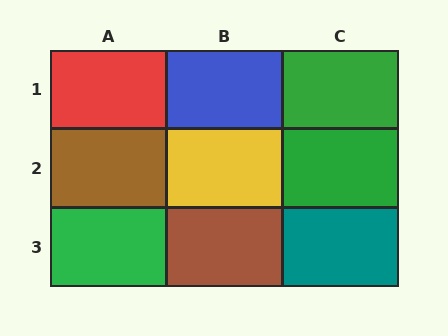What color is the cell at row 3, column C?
Teal.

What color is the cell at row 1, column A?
Red.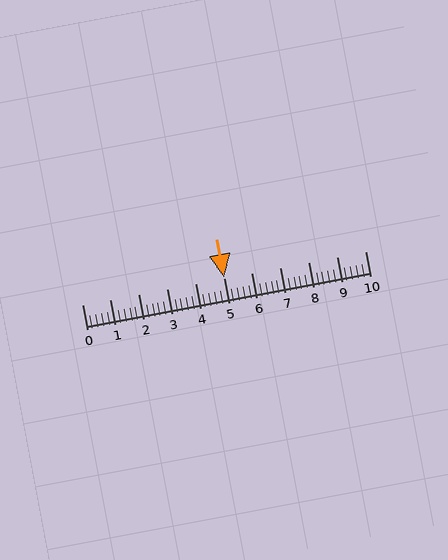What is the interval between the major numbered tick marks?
The major tick marks are spaced 1 units apart.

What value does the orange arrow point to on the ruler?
The orange arrow points to approximately 5.0.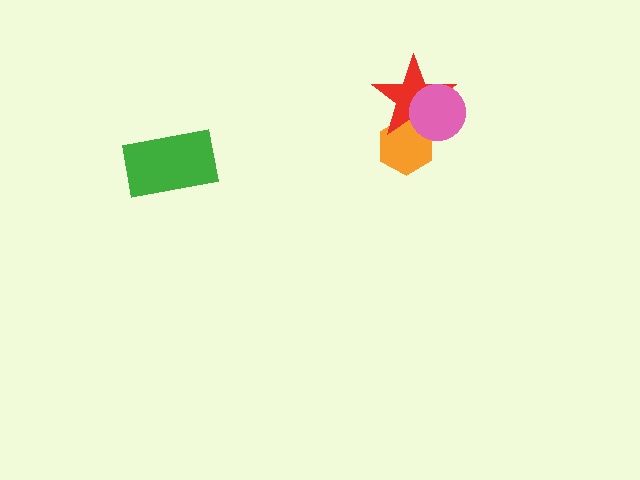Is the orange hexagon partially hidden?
Yes, it is partially covered by another shape.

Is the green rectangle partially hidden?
No, no other shape covers it.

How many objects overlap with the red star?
2 objects overlap with the red star.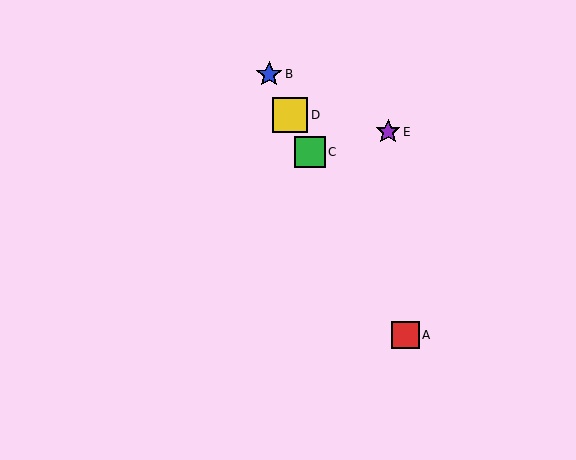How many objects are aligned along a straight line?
4 objects (A, B, C, D) are aligned along a straight line.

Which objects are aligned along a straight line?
Objects A, B, C, D are aligned along a straight line.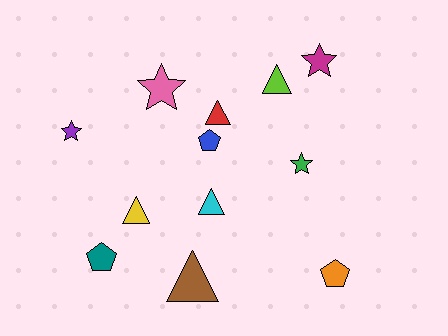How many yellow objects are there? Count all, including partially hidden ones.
There is 1 yellow object.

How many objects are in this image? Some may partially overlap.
There are 12 objects.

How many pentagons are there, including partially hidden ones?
There are 3 pentagons.